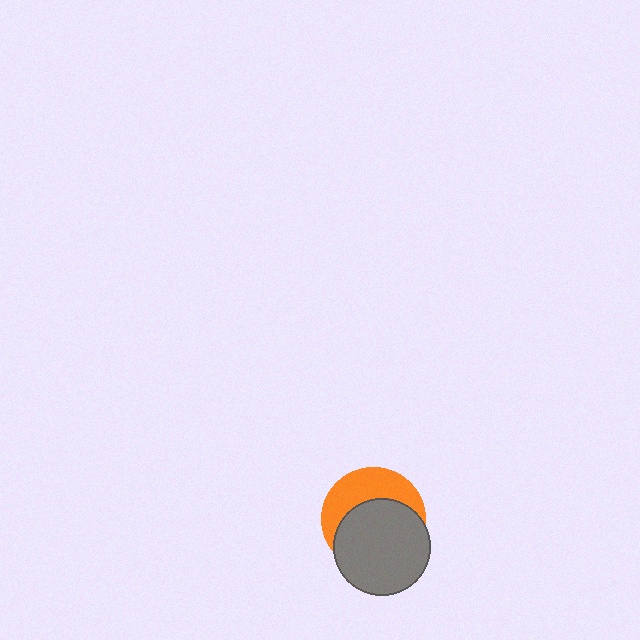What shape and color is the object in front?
The object in front is a gray circle.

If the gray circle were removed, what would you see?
You would see the complete orange circle.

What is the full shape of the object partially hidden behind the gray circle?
The partially hidden object is an orange circle.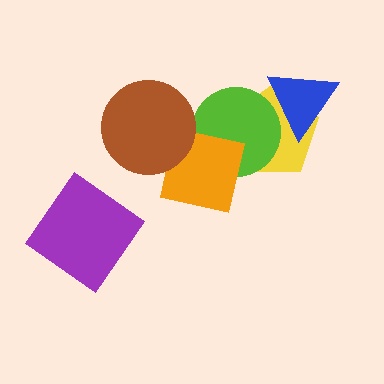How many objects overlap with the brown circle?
1 object overlaps with the brown circle.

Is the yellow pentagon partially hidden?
Yes, it is partially covered by another shape.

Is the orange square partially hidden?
Yes, it is partially covered by another shape.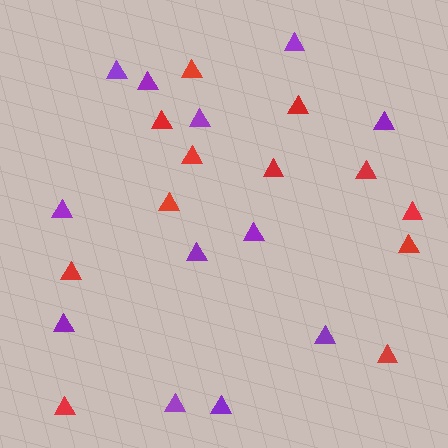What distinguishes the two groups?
There are 2 groups: one group of red triangles (12) and one group of purple triangles (12).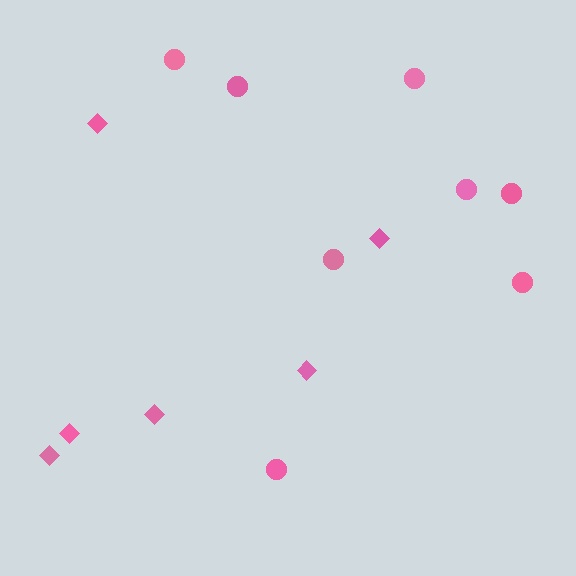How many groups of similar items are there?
There are 2 groups: one group of circles (8) and one group of diamonds (6).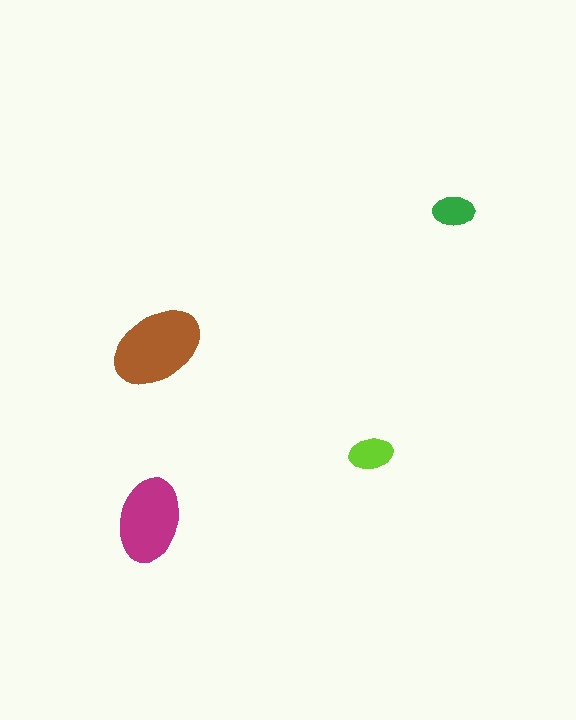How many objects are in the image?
There are 4 objects in the image.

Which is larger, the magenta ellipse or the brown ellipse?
The brown one.